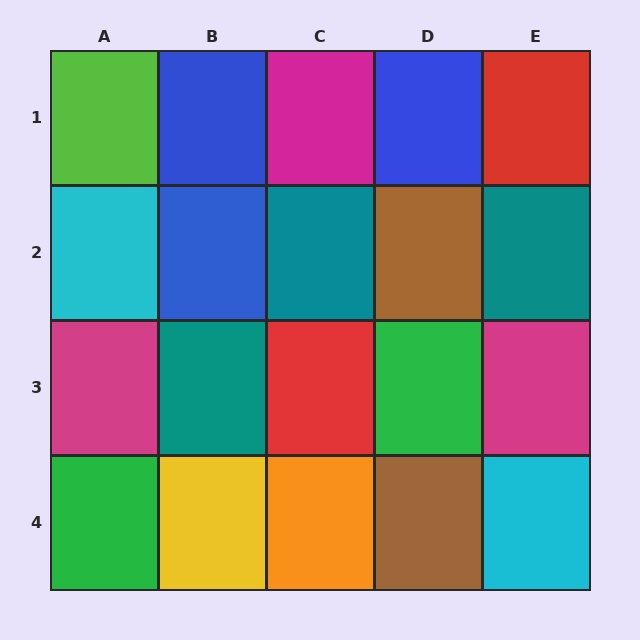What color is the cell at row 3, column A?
Magenta.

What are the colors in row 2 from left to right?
Cyan, blue, teal, brown, teal.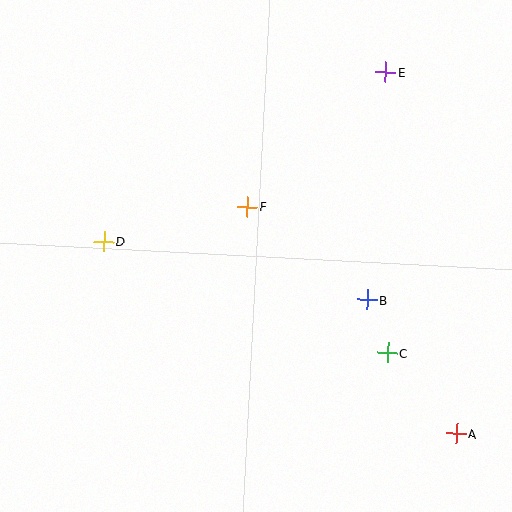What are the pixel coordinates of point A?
Point A is at (456, 433).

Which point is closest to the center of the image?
Point F at (247, 207) is closest to the center.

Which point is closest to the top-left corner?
Point D is closest to the top-left corner.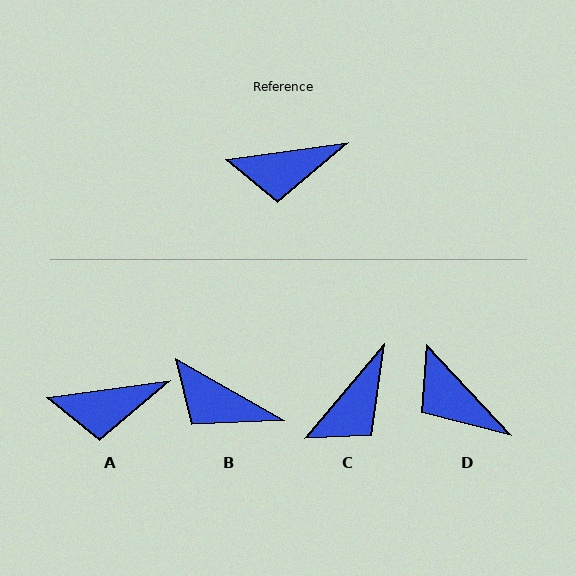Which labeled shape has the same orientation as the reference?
A.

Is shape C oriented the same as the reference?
No, it is off by about 42 degrees.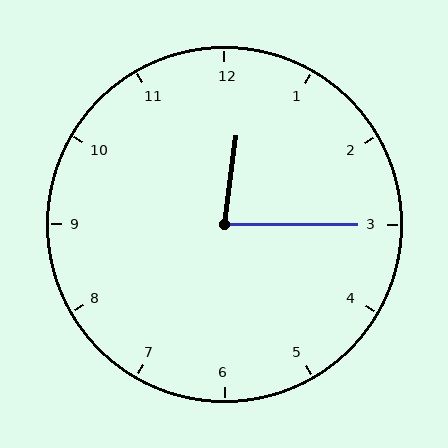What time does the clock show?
12:15.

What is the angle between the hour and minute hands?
Approximately 82 degrees.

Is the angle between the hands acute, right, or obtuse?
It is acute.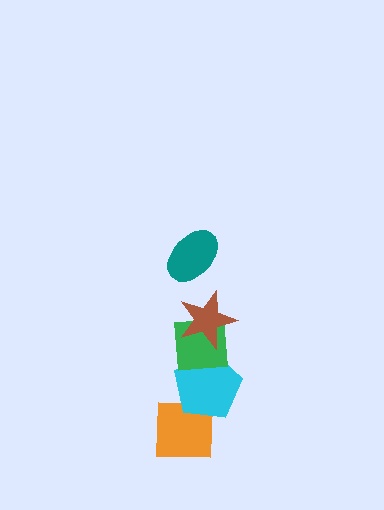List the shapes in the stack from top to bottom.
From top to bottom: the teal ellipse, the brown star, the green square, the cyan pentagon, the orange square.